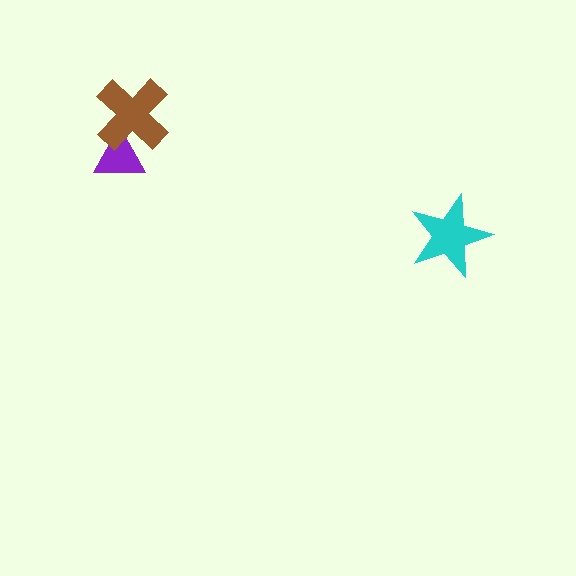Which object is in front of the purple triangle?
The brown cross is in front of the purple triangle.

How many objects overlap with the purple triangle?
1 object overlaps with the purple triangle.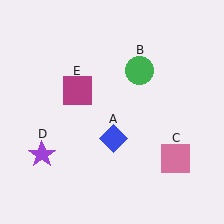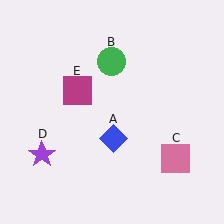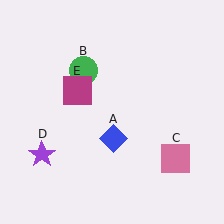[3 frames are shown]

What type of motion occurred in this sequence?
The green circle (object B) rotated counterclockwise around the center of the scene.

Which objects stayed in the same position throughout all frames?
Blue diamond (object A) and pink square (object C) and purple star (object D) and magenta square (object E) remained stationary.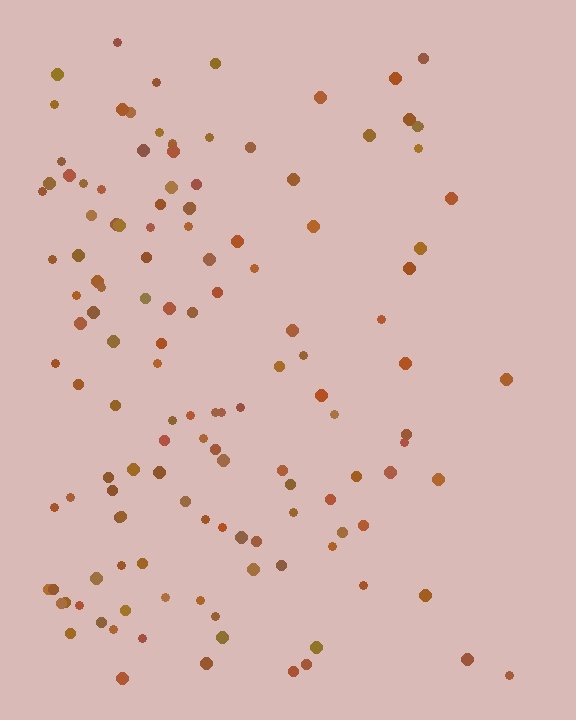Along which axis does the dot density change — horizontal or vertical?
Horizontal.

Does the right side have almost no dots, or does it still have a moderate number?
Still a moderate number, just noticeably fewer than the left.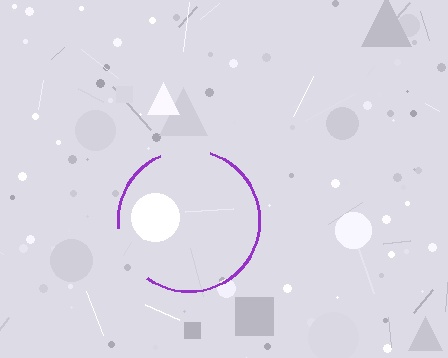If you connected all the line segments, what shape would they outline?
They would outline a circle.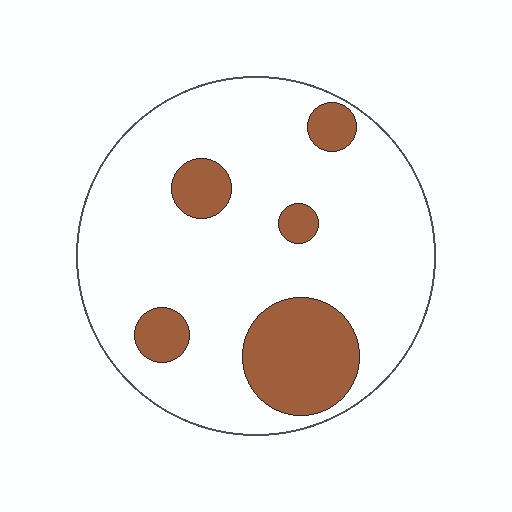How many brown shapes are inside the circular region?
5.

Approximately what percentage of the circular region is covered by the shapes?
Approximately 20%.